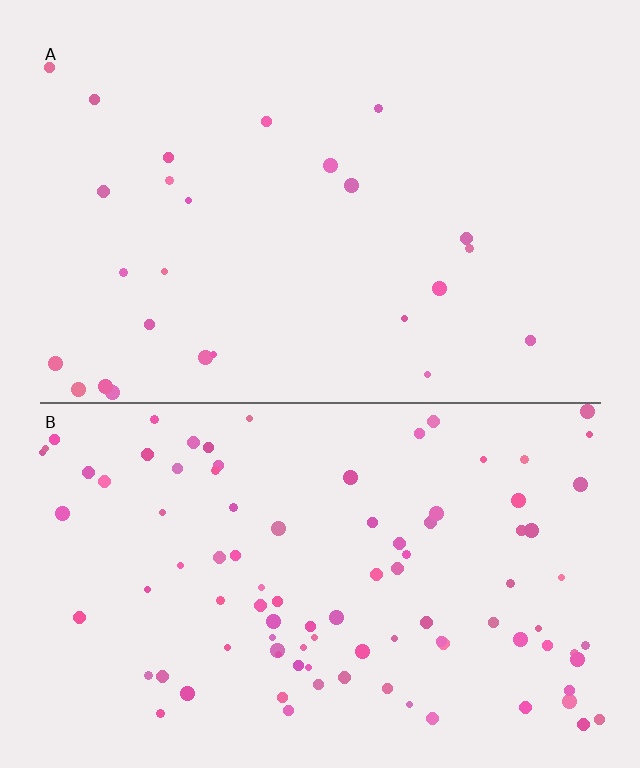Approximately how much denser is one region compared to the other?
Approximately 3.8× — region B over region A.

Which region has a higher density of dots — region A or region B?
B (the bottom).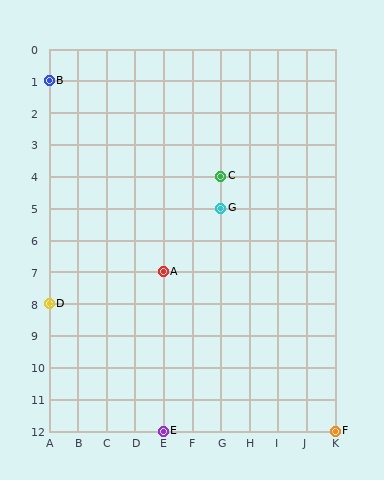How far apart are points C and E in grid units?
Points C and E are 2 columns and 8 rows apart (about 8.2 grid units diagonally).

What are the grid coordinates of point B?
Point B is at grid coordinates (A, 1).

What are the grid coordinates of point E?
Point E is at grid coordinates (E, 12).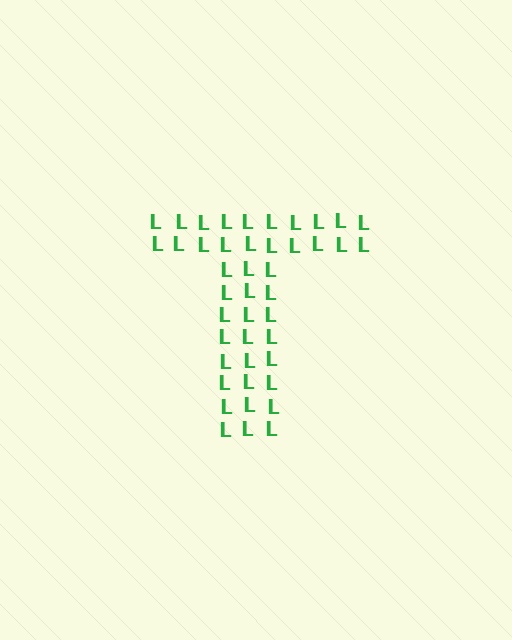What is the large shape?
The large shape is the letter T.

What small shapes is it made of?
It is made of small letter L's.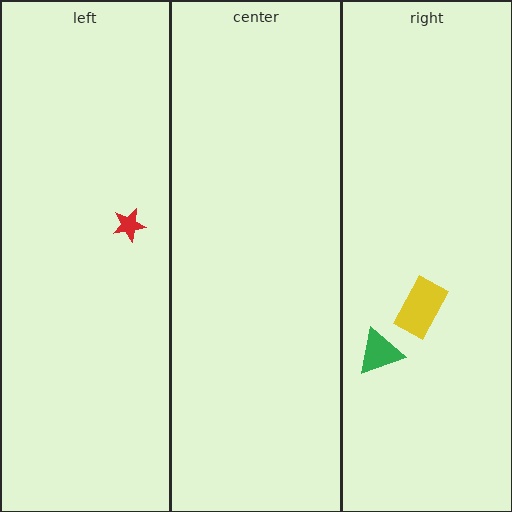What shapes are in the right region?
The green triangle, the yellow rectangle.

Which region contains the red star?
The left region.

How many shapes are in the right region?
2.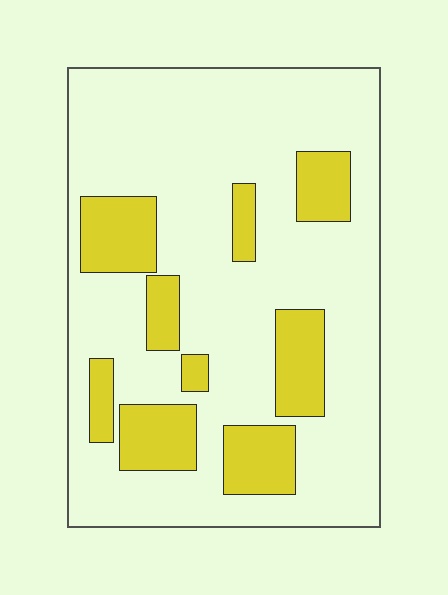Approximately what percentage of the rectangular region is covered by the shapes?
Approximately 25%.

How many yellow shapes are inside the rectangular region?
9.